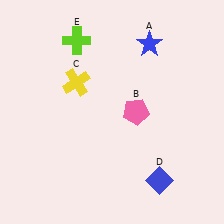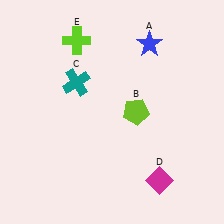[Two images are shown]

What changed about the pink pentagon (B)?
In Image 1, B is pink. In Image 2, it changed to lime.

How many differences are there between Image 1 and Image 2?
There are 3 differences between the two images.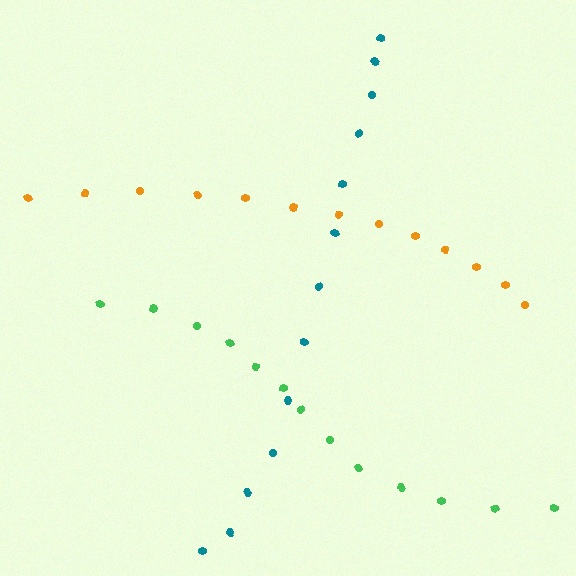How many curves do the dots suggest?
There are 3 distinct paths.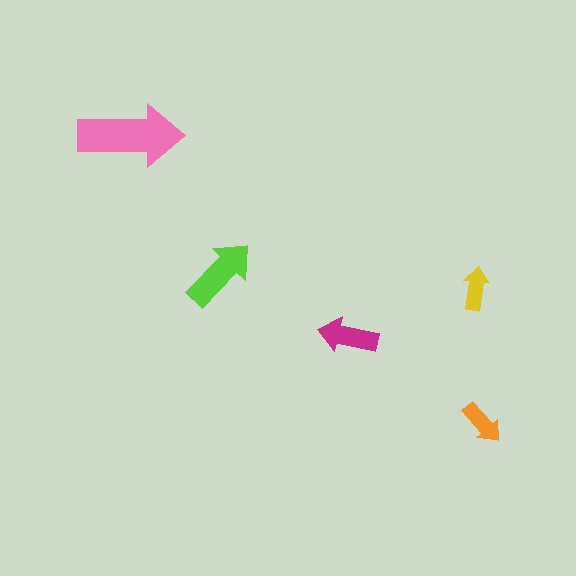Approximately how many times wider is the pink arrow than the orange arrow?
About 2.5 times wider.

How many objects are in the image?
There are 5 objects in the image.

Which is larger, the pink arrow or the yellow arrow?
The pink one.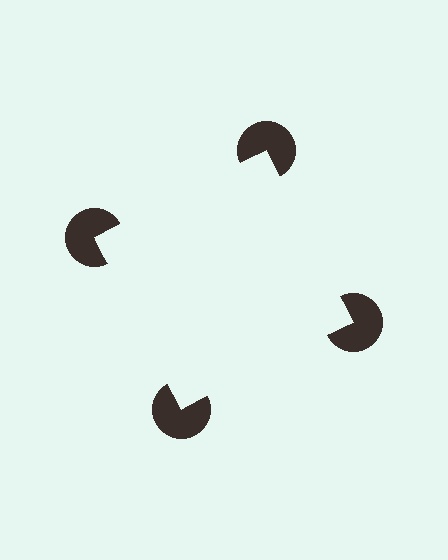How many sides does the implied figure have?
4 sides.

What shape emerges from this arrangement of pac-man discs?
An illusory square — its edges are inferred from the aligned wedge cuts in the pac-man discs, not physically drawn.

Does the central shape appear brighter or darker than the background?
It typically appears slightly brighter than the background, even though no actual brightness change is drawn.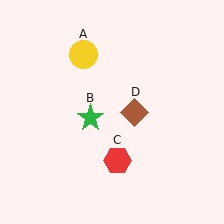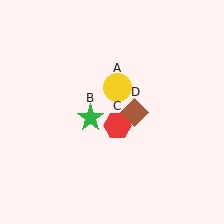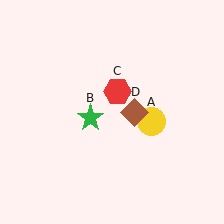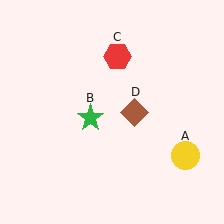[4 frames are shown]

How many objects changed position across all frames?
2 objects changed position: yellow circle (object A), red hexagon (object C).